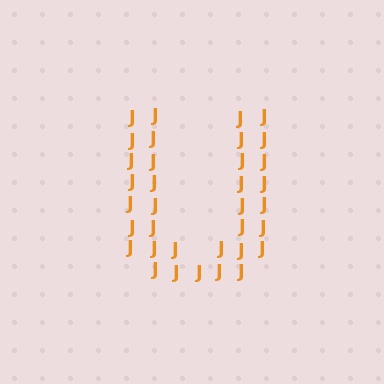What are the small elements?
The small elements are letter J's.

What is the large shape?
The large shape is the letter U.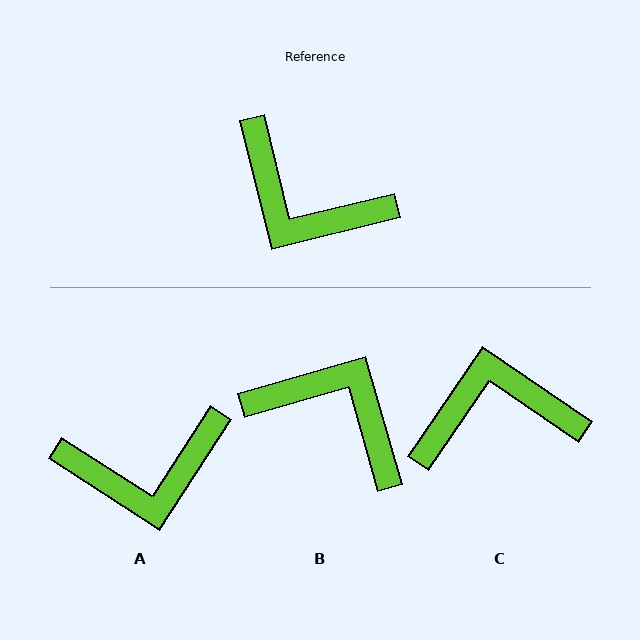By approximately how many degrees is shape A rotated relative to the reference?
Approximately 43 degrees counter-clockwise.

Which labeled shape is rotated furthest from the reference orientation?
B, about 178 degrees away.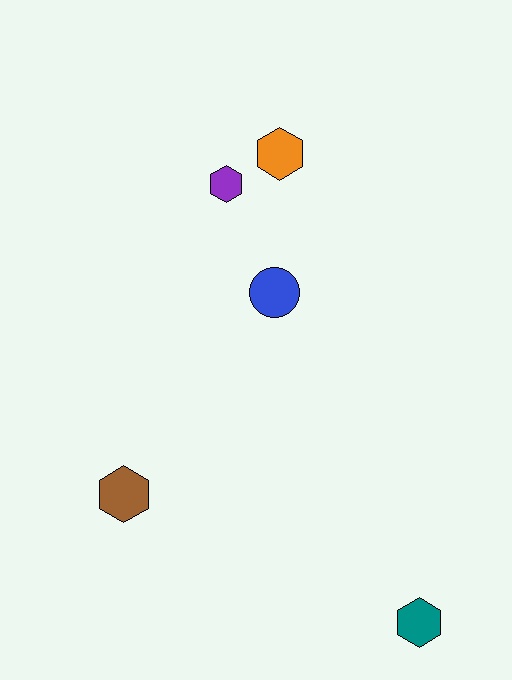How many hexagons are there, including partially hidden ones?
There are 4 hexagons.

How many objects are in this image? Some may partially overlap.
There are 5 objects.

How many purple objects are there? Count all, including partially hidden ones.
There is 1 purple object.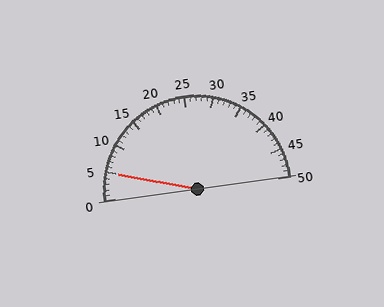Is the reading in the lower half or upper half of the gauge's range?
The reading is in the lower half of the range (0 to 50).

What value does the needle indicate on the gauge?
The needle indicates approximately 5.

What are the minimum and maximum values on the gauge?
The gauge ranges from 0 to 50.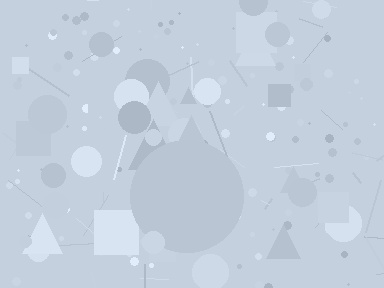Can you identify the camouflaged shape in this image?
The camouflaged shape is a circle.